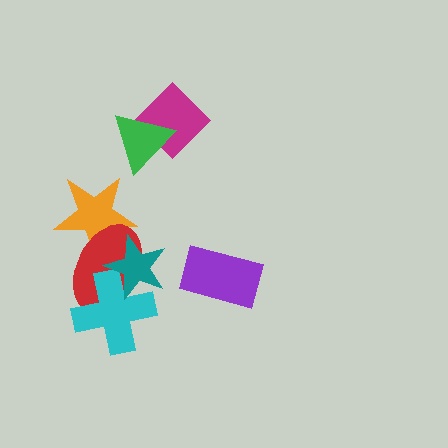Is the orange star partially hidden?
Yes, it is partially covered by another shape.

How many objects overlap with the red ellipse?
3 objects overlap with the red ellipse.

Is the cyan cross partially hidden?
Yes, it is partially covered by another shape.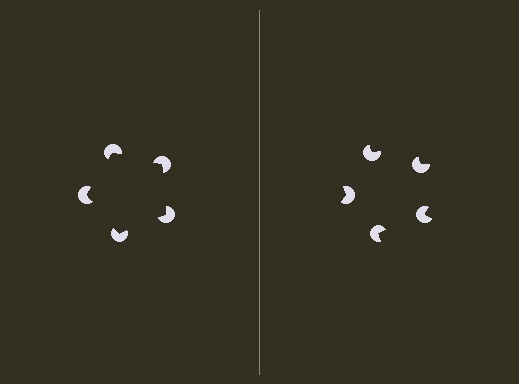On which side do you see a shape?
An illusory pentagon appears on the left side. On the right side the wedge cuts are rotated, so no coherent shape forms.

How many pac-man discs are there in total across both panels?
10 — 5 on each side.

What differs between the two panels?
The pac-man discs are positioned identically on both sides; only the wedge orientations differ. On the left they align to a pentagon; on the right they are misaligned.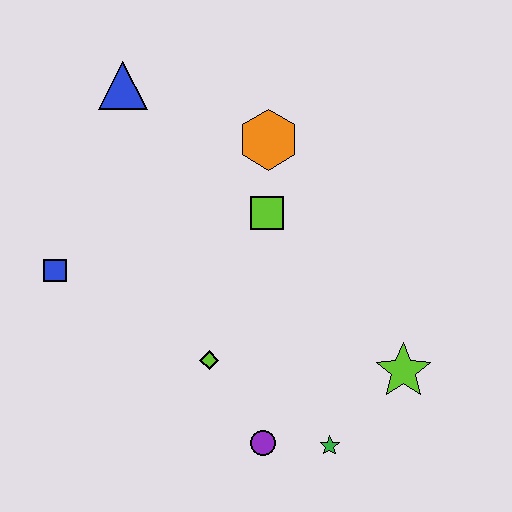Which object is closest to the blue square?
The lime diamond is closest to the blue square.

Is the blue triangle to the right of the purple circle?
No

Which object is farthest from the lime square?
The green star is farthest from the lime square.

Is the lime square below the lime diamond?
No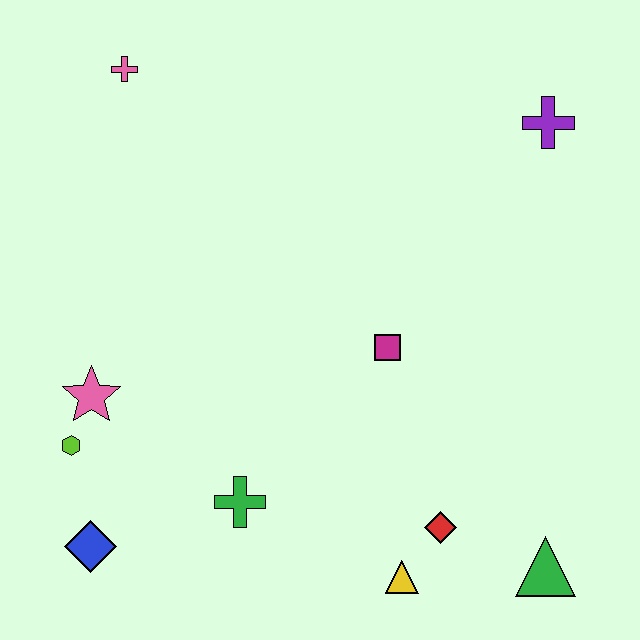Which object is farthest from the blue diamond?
The purple cross is farthest from the blue diamond.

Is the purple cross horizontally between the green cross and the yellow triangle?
No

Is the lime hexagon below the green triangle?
No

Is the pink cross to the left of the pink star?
No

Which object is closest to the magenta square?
The red diamond is closest to the magenta square.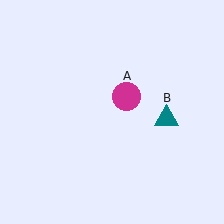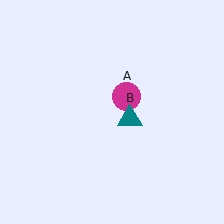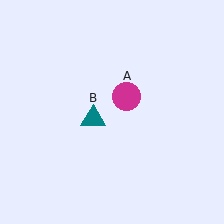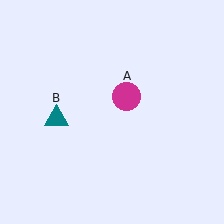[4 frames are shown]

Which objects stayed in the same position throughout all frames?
Magenta circle (object A) remained stationary.